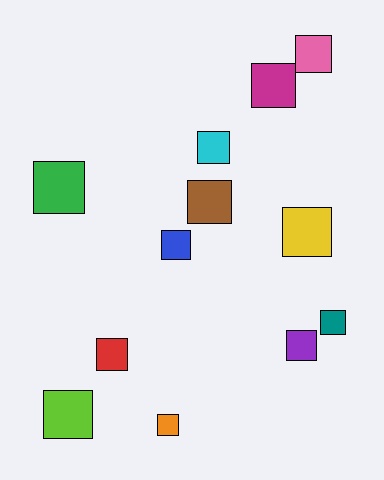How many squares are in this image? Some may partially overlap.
There are 12 squares.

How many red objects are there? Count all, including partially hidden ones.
There is 1 red object.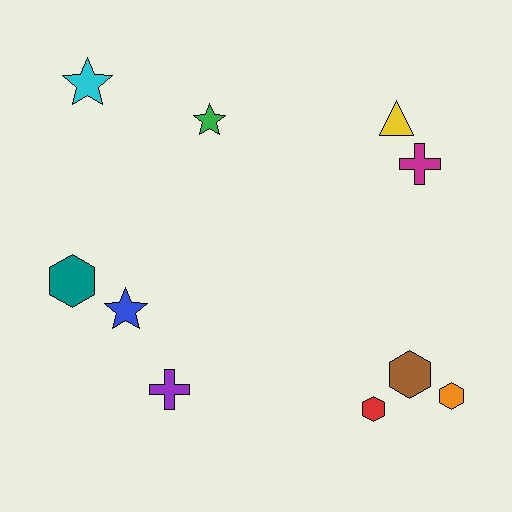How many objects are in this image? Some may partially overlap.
There are 10 objects.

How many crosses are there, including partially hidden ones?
There are 2 crosses.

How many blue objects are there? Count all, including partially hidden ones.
There is 1 blue object.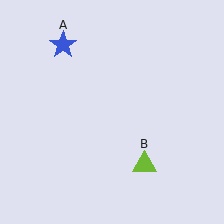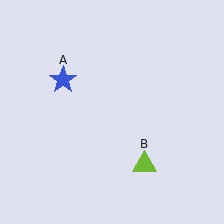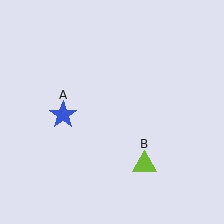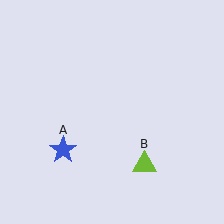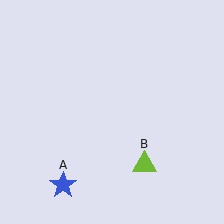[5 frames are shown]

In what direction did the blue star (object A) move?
The blue star (object A) moved down.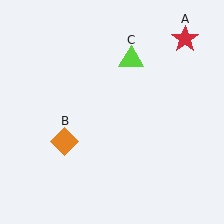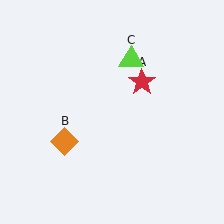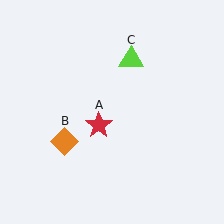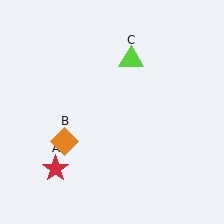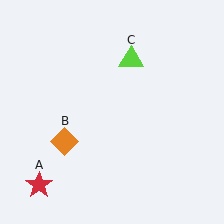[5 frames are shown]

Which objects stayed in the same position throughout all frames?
Orange diamond (object B) and lime triangle (object C) remained stationary.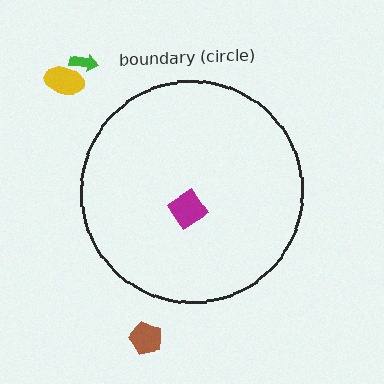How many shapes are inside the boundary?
1 inside, 3 outside.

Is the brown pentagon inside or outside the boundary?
Outside.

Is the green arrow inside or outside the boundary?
Outside.